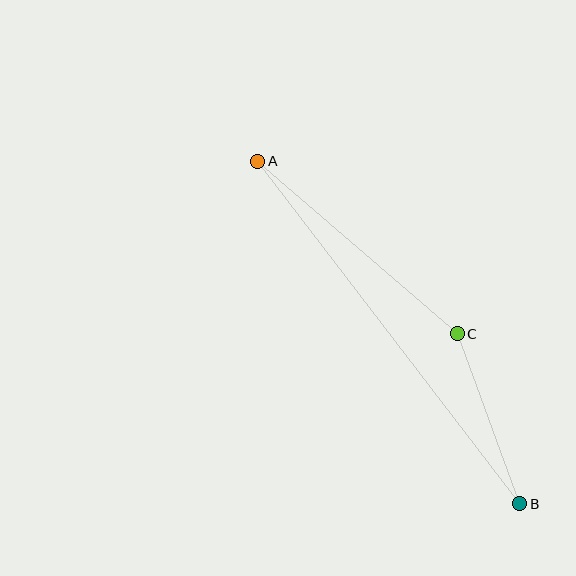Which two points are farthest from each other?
Points A and B are farthest from each other.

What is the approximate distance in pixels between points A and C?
The distance between A and C is approximately 264 pixels.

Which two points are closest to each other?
Points B and C are closest to each other.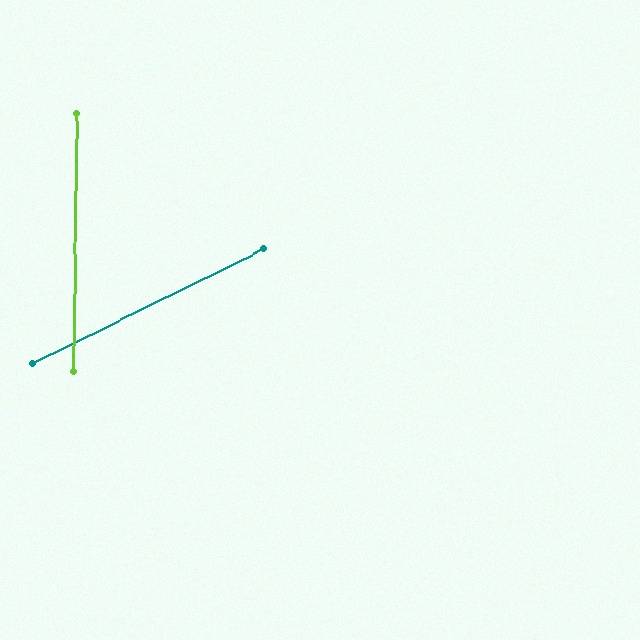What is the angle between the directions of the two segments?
Approximately 63 degrees.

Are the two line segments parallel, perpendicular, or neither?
Neither parallel nor perpendicular — they differ by about 63°.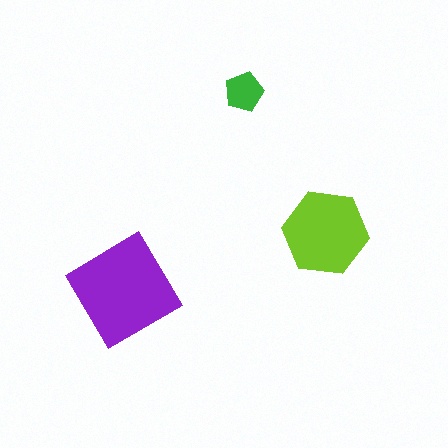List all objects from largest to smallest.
The purple diamond, the lime hexagon, the green pentagon.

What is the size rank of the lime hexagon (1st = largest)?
2nd.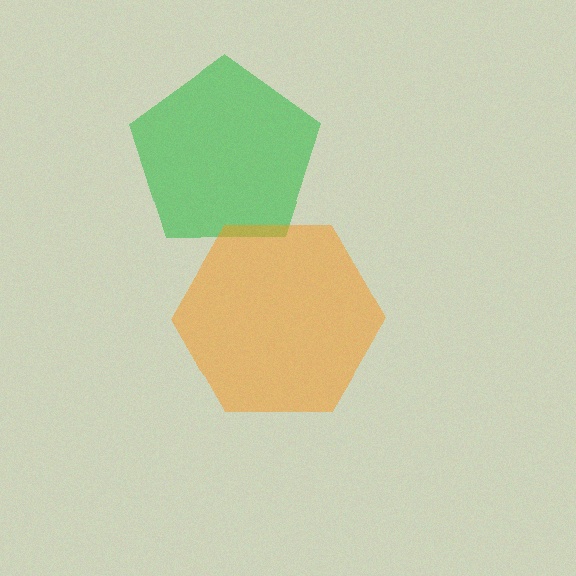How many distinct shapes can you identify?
There are 2 distinct shapes: a green pentagon, an orange hexagon.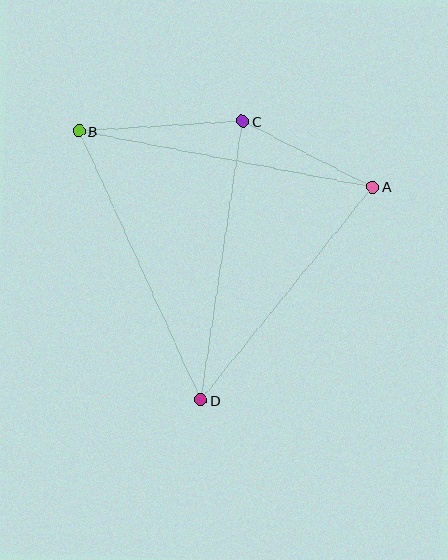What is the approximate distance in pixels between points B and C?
The distance between B and C is approximately 164 pixels.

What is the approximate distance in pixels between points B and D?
The distance between B and D is approximately 295 pixels.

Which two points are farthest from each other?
Points A and B are farthest from each other.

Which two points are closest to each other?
Points A and C are closest to each other.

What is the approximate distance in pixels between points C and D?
The distance between C and D is approximately 282 pixels.